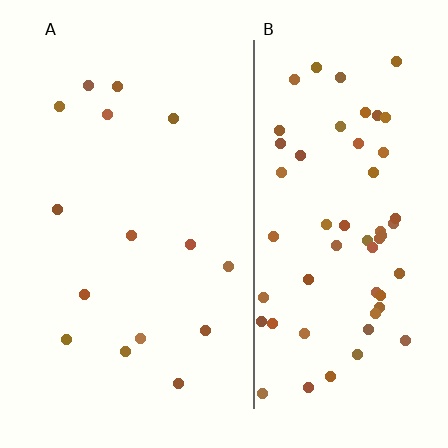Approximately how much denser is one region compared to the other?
Approximately 3.9× — region B over region A.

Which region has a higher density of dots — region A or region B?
B (the right).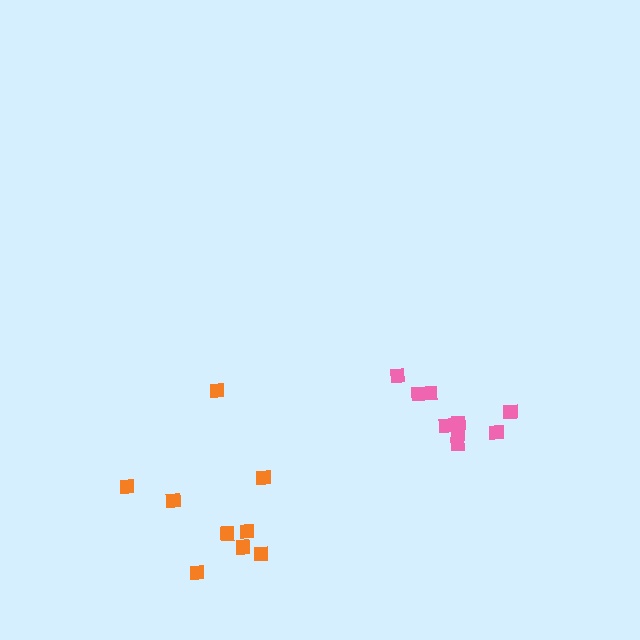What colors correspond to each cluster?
The clusters are colored: pink, orange.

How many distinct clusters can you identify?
There are 2 distinct clusters.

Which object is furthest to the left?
The orange cluster is leftmost.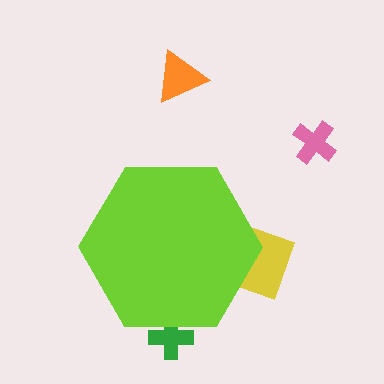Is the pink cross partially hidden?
No, the pink cross is fully visible.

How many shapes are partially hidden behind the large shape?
2 shapes are partially hidden.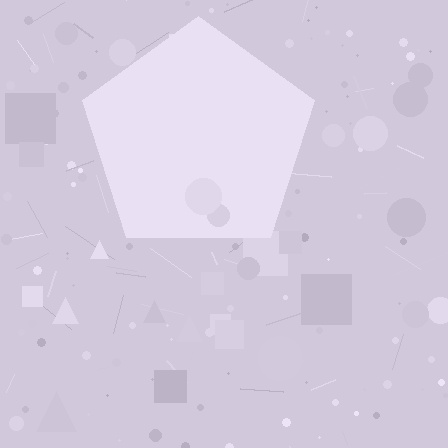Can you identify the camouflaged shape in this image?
The camouflaged shape is a pentagon.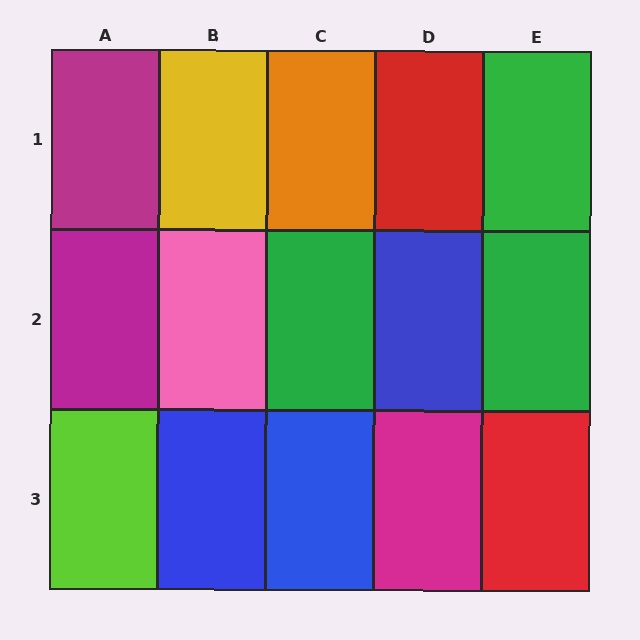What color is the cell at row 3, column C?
Blue.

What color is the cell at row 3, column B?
Blue.